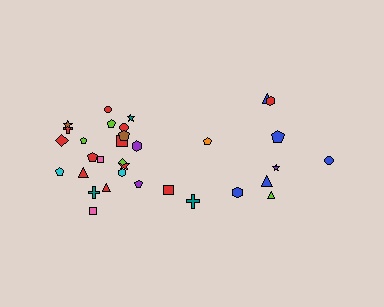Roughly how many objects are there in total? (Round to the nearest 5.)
Roughly 35 objects in total.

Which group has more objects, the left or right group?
The left group.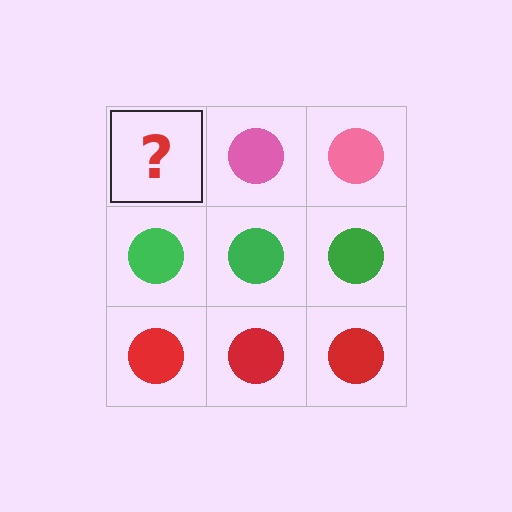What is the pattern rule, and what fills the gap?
The rule is that each row has a consistent color. The gap should be filled with a pink circle.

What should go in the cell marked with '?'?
The missing cell should contain a pink circle.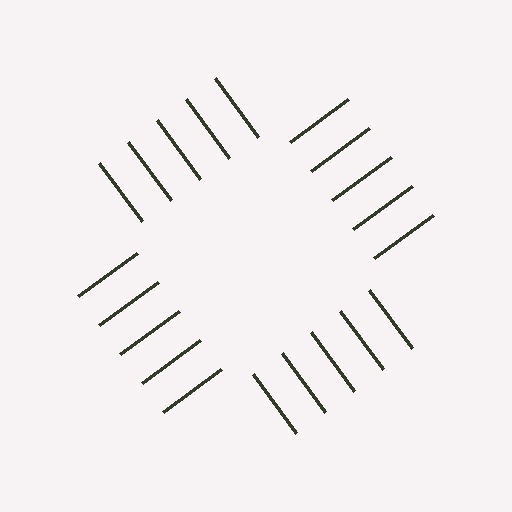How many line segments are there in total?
20 — 5 along each of the 4 edges.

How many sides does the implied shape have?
4 sides — the line-ends trace a square.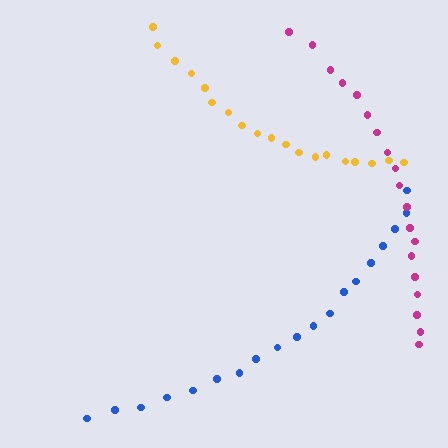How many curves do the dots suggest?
There are 3 distinct paths.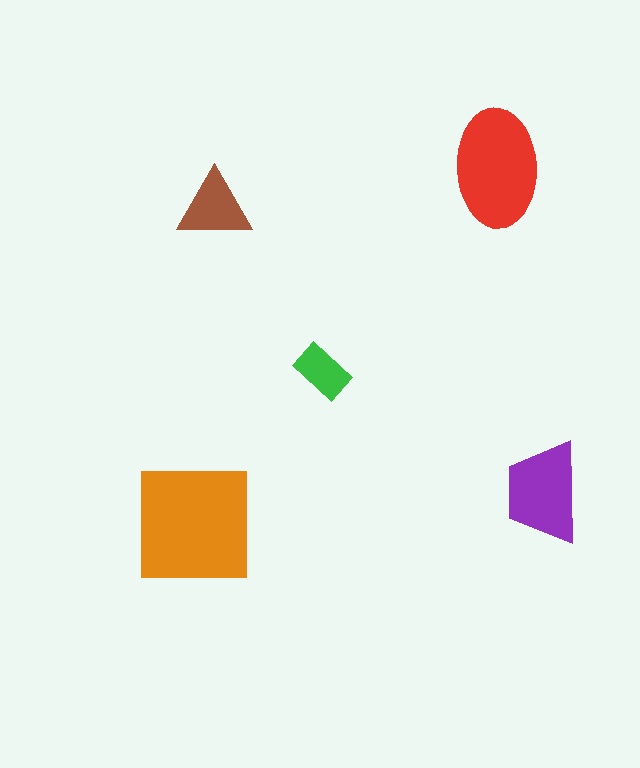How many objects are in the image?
There are 5 objects in the image.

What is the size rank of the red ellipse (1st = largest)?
2nd.